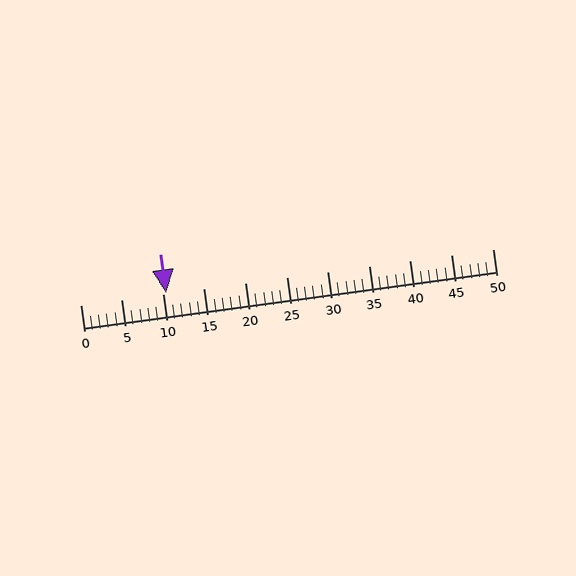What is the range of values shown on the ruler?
The ruler shows values from 0 to 50.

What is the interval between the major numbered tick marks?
The major tick marks are spaced 5 units apart.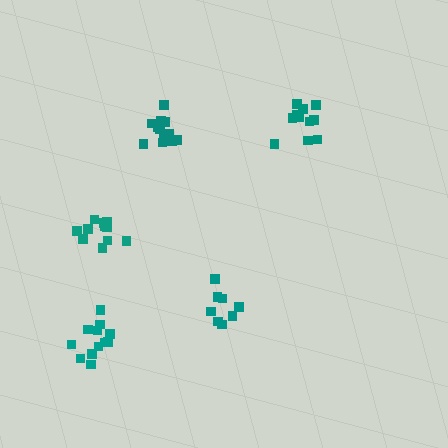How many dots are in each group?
Group 1: 11 dots, Group 2: 12 dots, Group 3: 14 dots, Group 4: 11 dots, Group 5: 8 dots (56 total).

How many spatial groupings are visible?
There are 5 spatial groupings.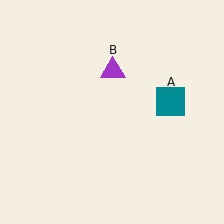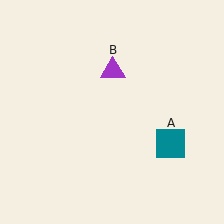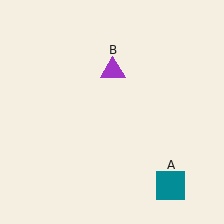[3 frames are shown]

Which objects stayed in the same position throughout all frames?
Purple triangle (object B) remained stationary.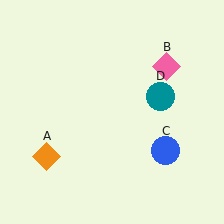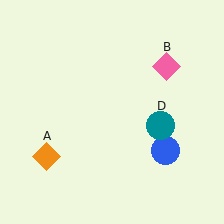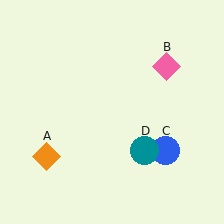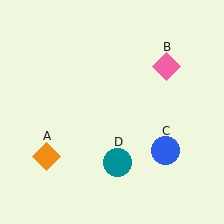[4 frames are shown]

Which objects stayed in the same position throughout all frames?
Orange diamond (object A) and pink diamond (object B) and blue circle (object C) remained stationary.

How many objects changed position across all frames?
1 object changed position: teal circle (object D).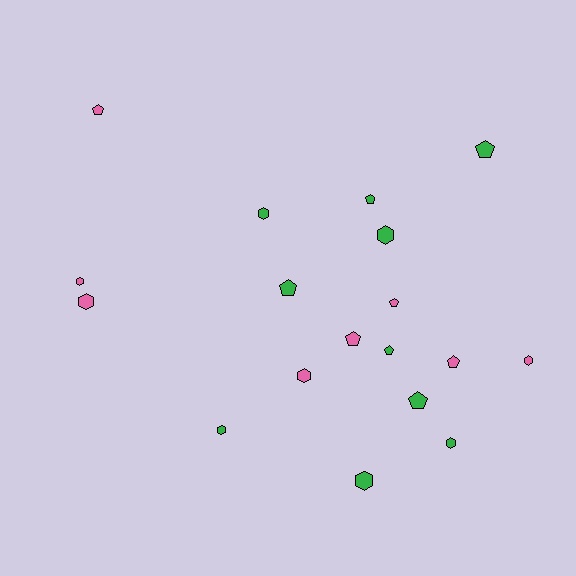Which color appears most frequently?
Green, with 10 objects.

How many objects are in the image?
There are 18 objects.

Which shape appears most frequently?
Hexagon, with 9 objects.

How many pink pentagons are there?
There are 4 pink pentagons.